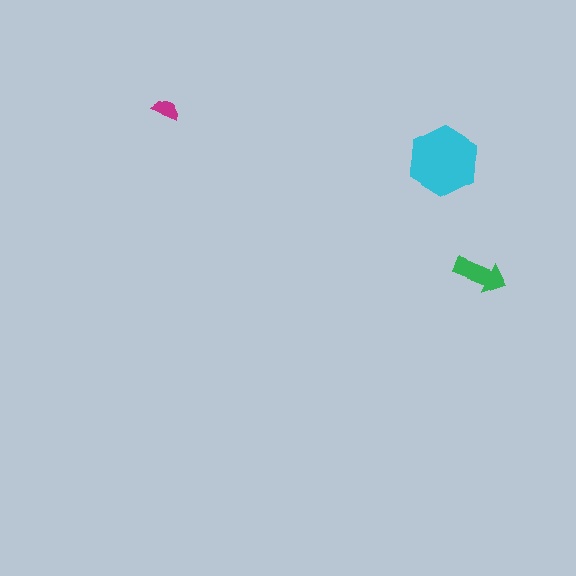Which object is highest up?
The magenta semicircle is topmost.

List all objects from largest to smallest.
The cyan hexagon, the green arrow, the magenta semicircle.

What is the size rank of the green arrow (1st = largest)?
2nd.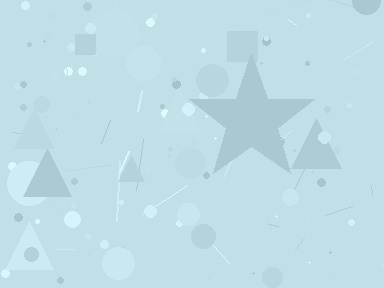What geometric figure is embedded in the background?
A star is embedded in the background.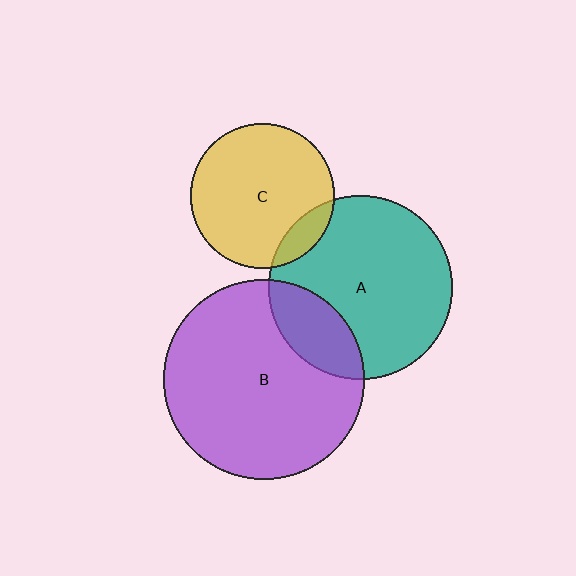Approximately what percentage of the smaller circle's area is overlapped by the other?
Approximately 10%.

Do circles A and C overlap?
Yes.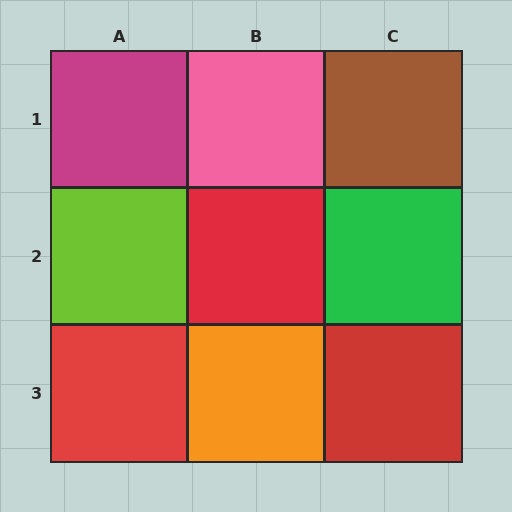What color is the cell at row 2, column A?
Lime.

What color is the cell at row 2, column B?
Red.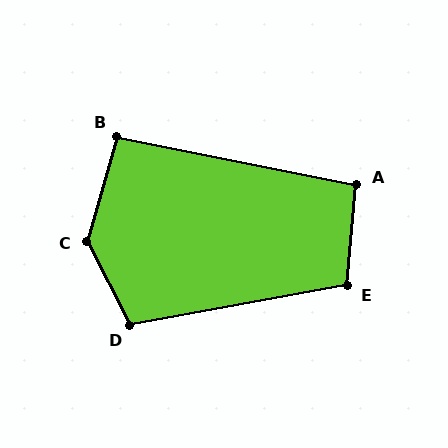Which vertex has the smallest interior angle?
B, at approximately 95 degrees.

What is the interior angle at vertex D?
Approximately 107 degrees (obtuse).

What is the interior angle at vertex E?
Approximately 105 degrees (obtuse).